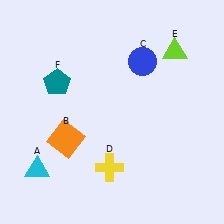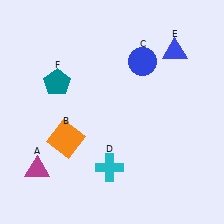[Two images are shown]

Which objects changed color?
A changed from cyan to magenta. D changed from yellow to cyan. E changed from lime to blue.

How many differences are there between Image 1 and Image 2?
There are 3 differences between the two images.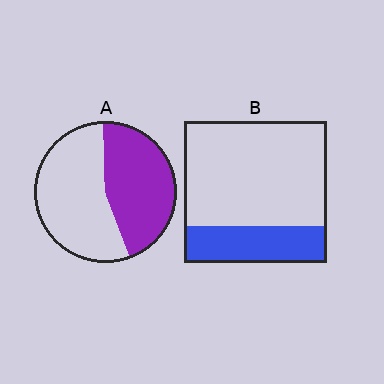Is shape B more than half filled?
No.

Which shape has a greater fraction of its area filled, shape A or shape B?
Shape A.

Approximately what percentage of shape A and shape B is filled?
A is approximately 45% and B is approximately 25%.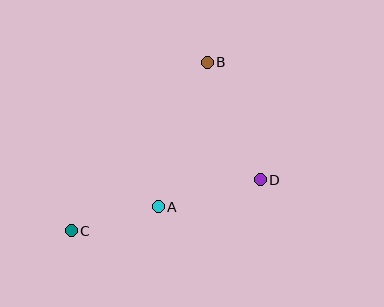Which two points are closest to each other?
Points A and C are closest to each other.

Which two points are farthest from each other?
Points B and C are farthest from each other.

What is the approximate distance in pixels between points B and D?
The distance between B and D is approximately 129 pixels.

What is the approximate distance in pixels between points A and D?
The distance between A and D is approximately 106 pixels.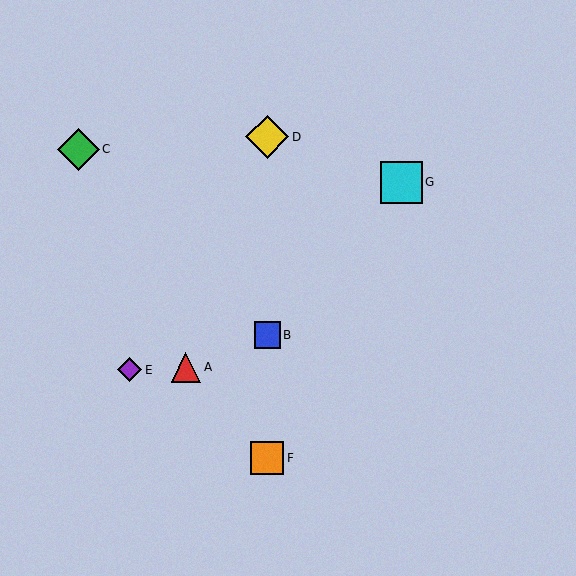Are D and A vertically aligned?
No, D is at x≈267 and A is at x≈186.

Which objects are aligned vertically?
Objects B, D, F are aligned vertically.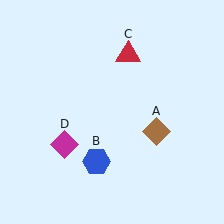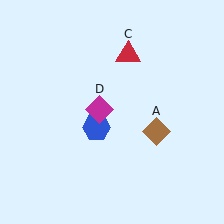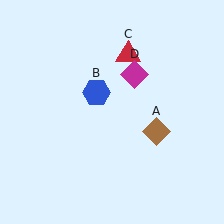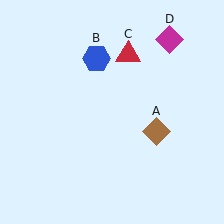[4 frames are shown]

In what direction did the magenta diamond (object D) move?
The magenta diamond (object D) moved up and to the right.